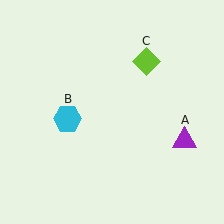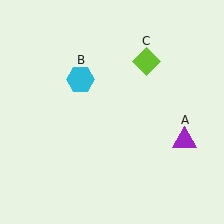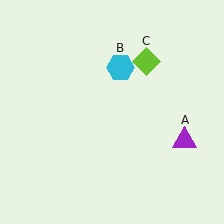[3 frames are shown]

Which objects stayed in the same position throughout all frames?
Purple triangle (object A) and lime diamond (object C) remained stationary.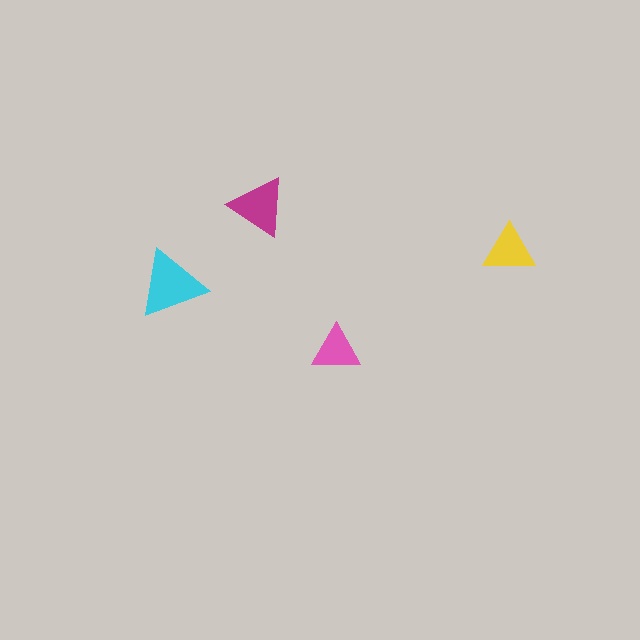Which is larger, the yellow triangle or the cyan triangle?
The cyan one.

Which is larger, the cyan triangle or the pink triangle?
The cyan one.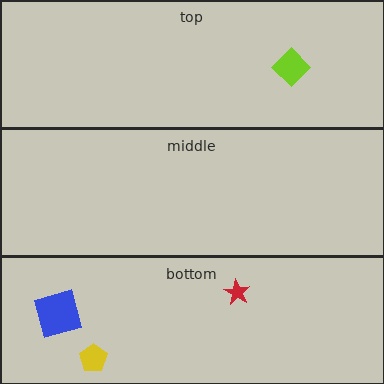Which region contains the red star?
The bottom region.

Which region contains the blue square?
The bottom region.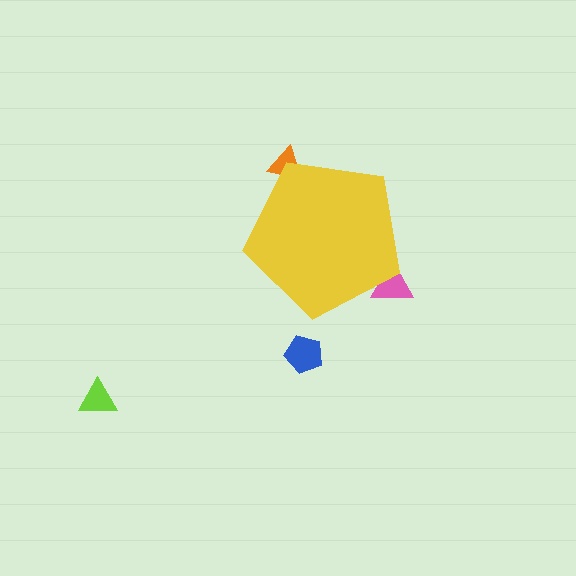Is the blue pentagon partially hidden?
No, the blue pentagon is fully visible.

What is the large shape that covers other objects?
A yellow pentagon.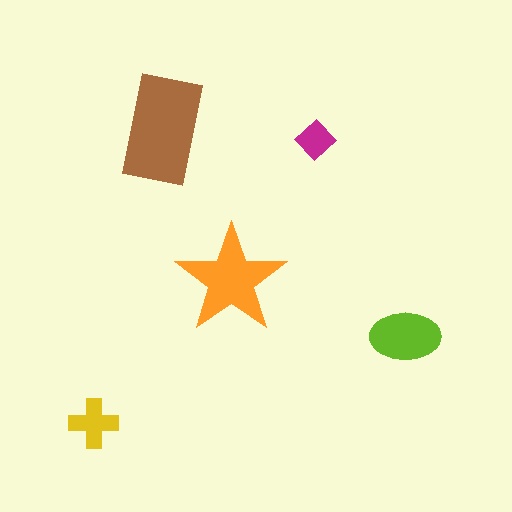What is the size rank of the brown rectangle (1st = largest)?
1st.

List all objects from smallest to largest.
The magenta diamond, the yellow cross, the lime ellipse, the orange star, the brown rectangle.